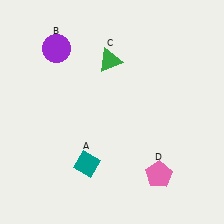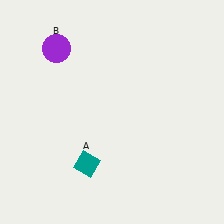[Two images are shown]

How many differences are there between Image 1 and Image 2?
There are 2 differences between the two images.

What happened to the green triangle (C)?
The green triangle (C) was removed in Image 2. It was in the top-left area of Image 1.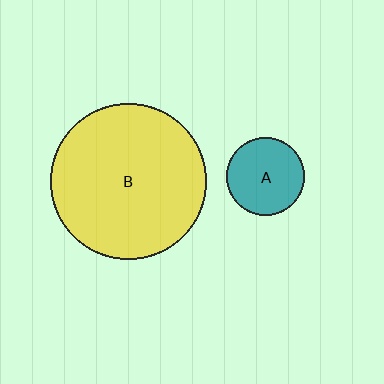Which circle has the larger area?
Circle B (yellow).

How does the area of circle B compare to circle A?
Approximately 4.1 times.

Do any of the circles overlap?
No, none of the circles overlap.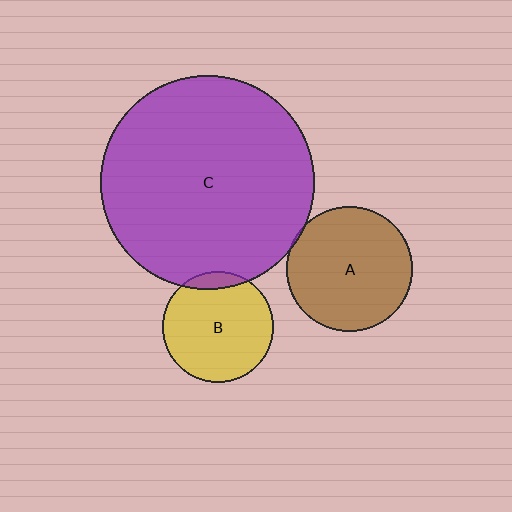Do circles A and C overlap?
Yes.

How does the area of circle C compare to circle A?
Approximately 2.9 times.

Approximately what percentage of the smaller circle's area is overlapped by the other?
Approximately 5%.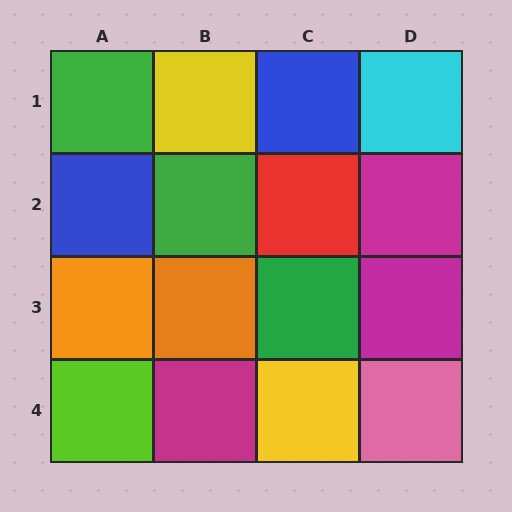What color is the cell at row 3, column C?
Green.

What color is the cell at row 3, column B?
Orange.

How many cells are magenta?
3 cells are magenta.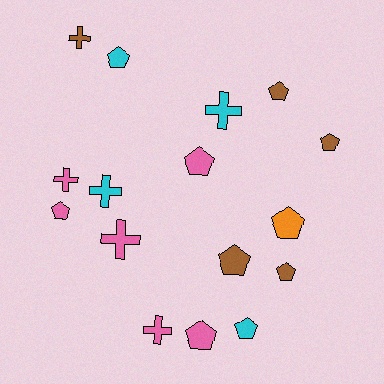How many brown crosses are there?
There is 1 brown cross.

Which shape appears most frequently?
Pentagon, with 10 objects.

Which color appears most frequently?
Pink, with 6 objects.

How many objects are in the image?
There are 16 objects.